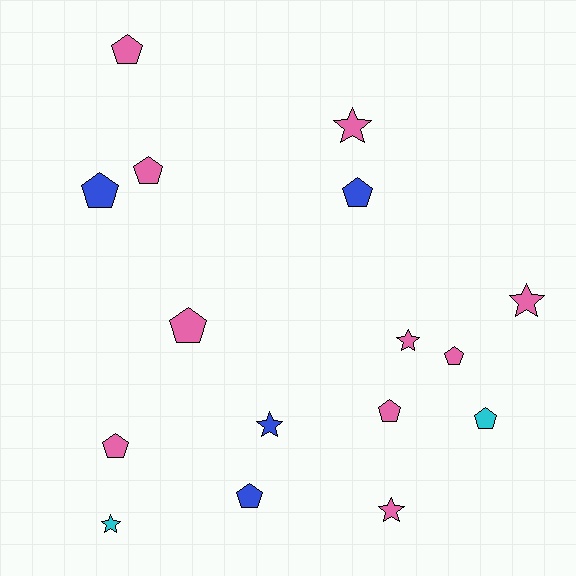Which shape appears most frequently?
Pentagon, with 10 objects.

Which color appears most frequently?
Pink, with 10 objects.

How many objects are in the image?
There are 16 objects.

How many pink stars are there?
There are 4 pink stars.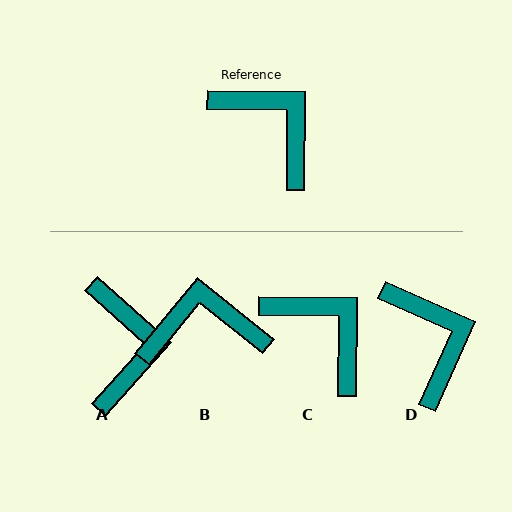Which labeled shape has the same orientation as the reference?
C.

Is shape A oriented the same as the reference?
No, it is off by about 41 degrees.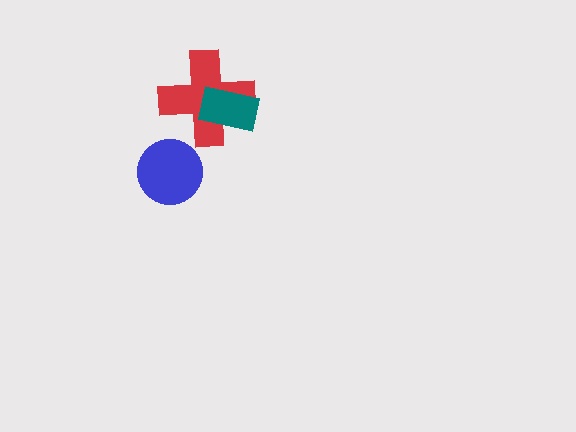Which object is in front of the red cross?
The teal rectangle is in front of the red cross.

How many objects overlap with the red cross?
1 object overlaps with the red cross.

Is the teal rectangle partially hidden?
No, no other shape covers it.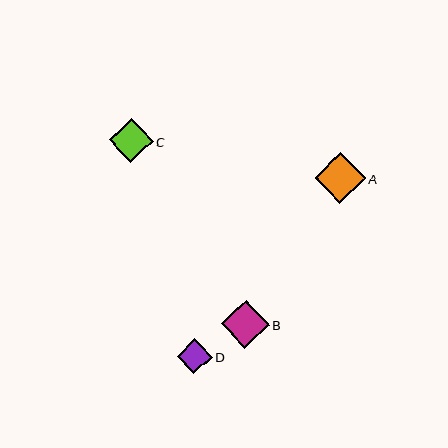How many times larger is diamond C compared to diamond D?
Diamond C is approximately 1.3 times the size of diamond D.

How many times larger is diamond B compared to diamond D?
Diamond B is approximately 1.4 times the size of diamond D.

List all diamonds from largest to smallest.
From largest to smallest: A, B, C, D.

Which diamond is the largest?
Diamond A is the largest with a size of approximately 51 pixels.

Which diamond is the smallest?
Diamond D is the smallest with a size of approximately 35 pixels.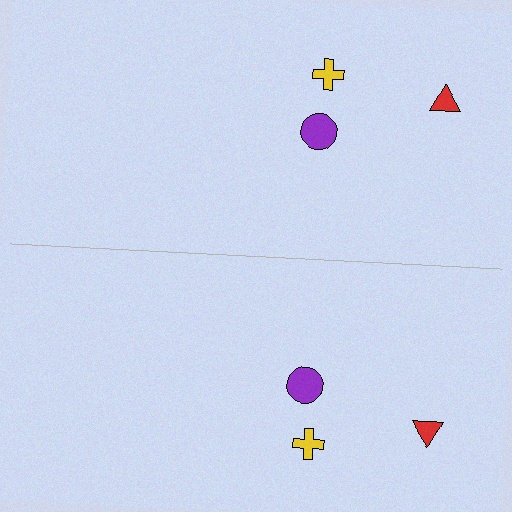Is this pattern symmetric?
Yes, this pattern has bilateral (reflection) symmetry.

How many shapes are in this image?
There are 6 shapes in this image.